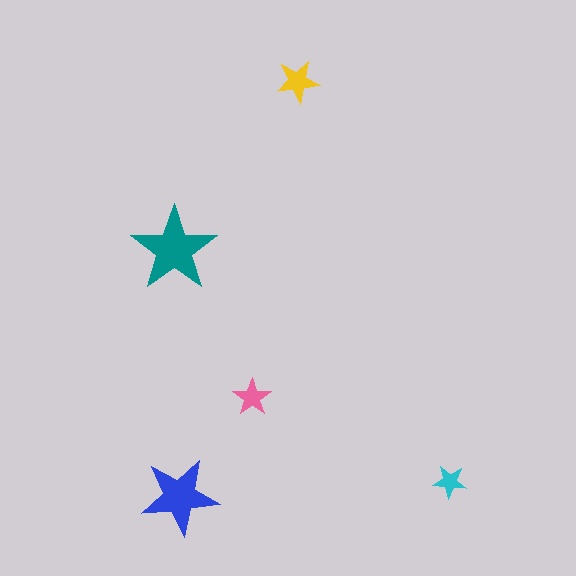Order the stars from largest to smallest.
the teal one, the blue one, the yellow one, the pink one, the cyan one.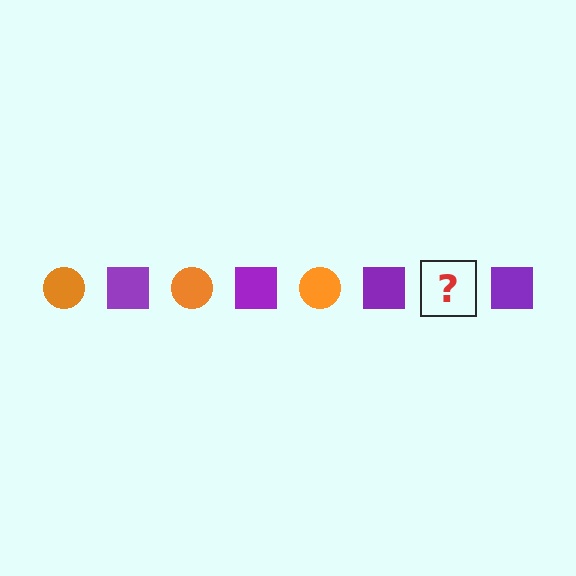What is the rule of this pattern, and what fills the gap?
The rule is that the pattern alternates between orange circle and purple square. The gap should be filled with an orange circle.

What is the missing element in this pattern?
The missing element is an orange circle.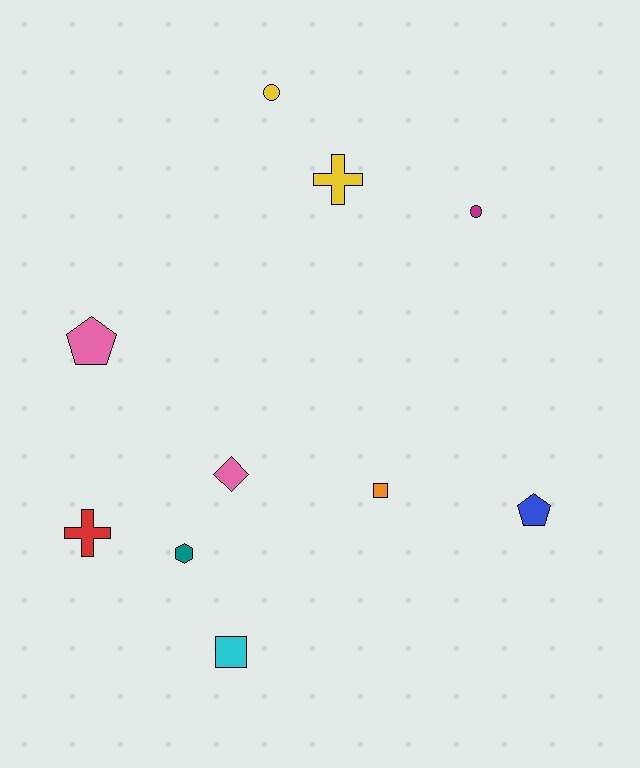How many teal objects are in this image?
There is 1 teal object.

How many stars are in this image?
There are no stars.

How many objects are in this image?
There are 10 objects.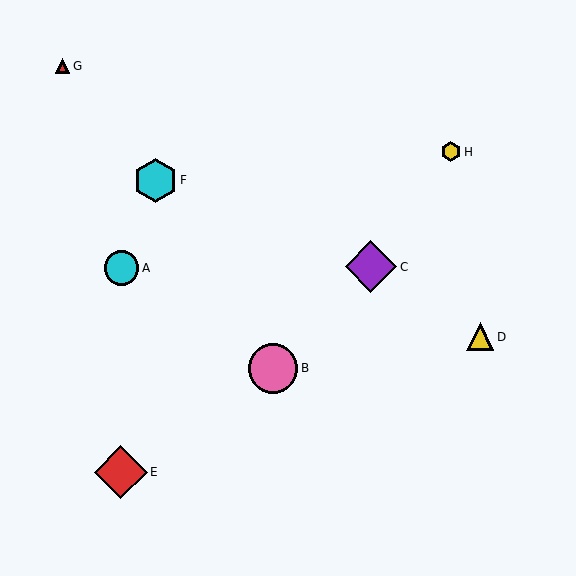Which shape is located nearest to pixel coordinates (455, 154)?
The yellow hexagon (labeled H) at (451, 152) is nearest to that location.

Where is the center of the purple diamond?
The center of the purple diamond is at (371, 267).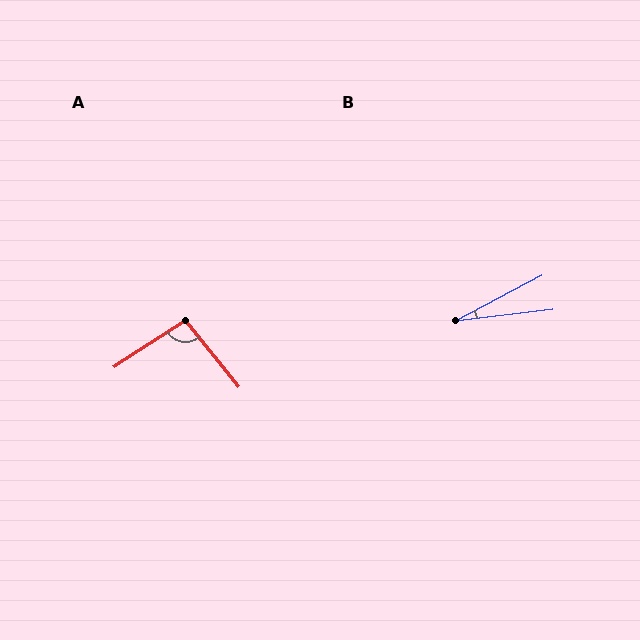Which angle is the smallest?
B, at approximately 21 degrees.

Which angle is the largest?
A, at approximately 95 degrees.